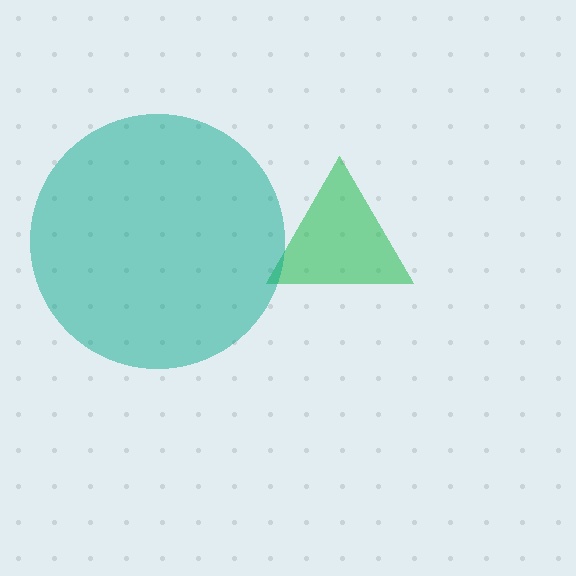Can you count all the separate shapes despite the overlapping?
Yes, there are 2 separate shapes.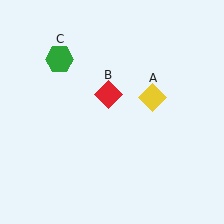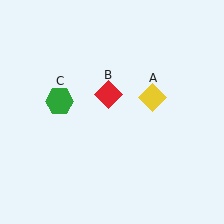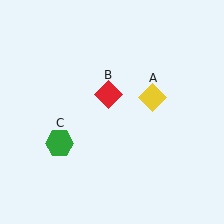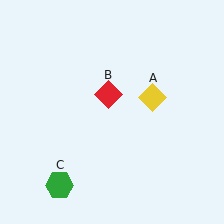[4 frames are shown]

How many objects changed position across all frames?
1 object changed position: green hexagon (object C).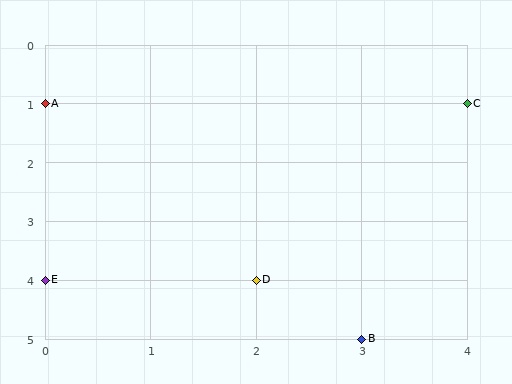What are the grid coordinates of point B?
Point B is at grid coordinates (3, 5).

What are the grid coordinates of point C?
Point C is at grid coordinates (4, 1).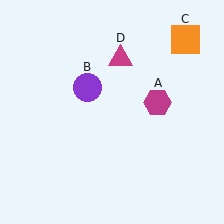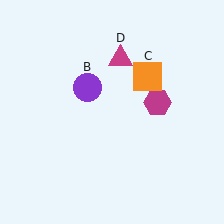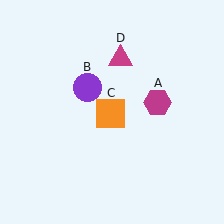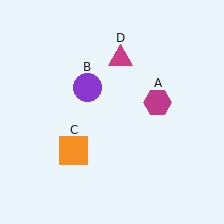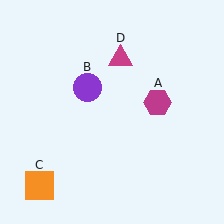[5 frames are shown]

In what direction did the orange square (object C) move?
The orange square (object C) moved down and to the left.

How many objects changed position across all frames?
1 object changed position: orange square (object C).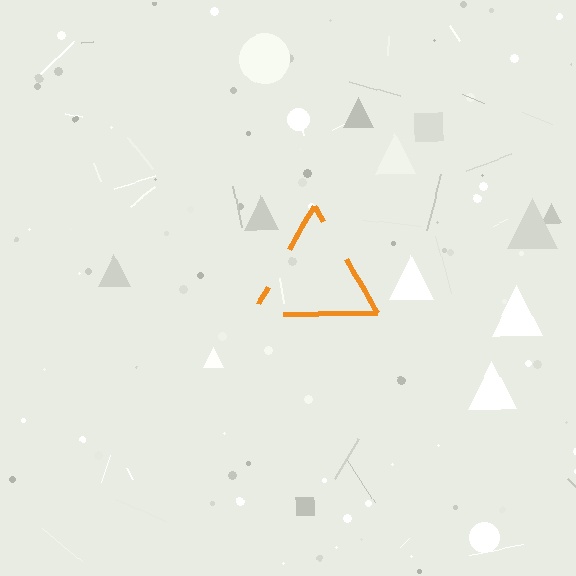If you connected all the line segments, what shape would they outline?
They would outline a triangle.